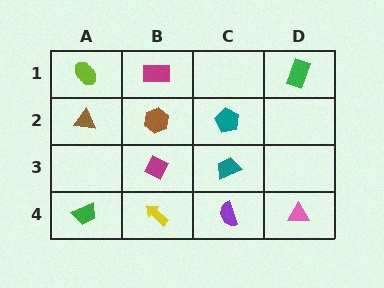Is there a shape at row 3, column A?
No, that cell is empty.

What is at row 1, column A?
A lime ellipse.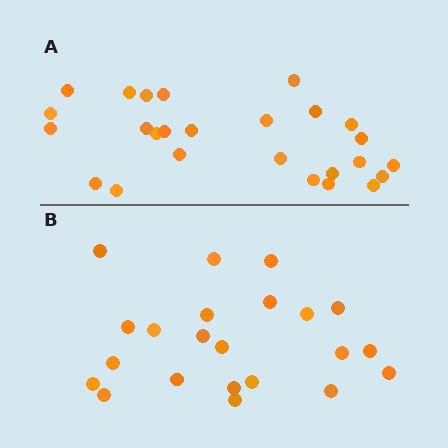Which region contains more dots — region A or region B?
Region A (the top region) has more dots.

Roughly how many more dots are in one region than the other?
Region A has about 4 more dots than region B.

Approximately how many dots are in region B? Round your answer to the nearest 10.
About 20 dots. (The exact count is 22, which rounds to 20.)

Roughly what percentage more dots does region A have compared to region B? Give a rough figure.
About 20% more.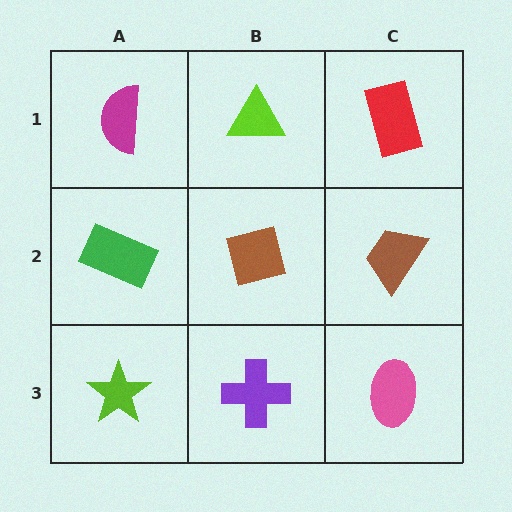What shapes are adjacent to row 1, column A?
A green rectangle (row 2, column A), a lime triangle (row 1, column B).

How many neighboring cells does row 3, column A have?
2.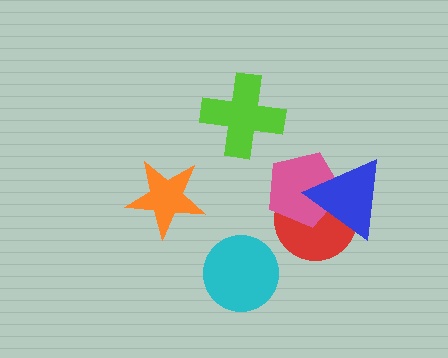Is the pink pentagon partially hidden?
Yes, it is partially covered by another shape.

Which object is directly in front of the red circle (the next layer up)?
The pink pentagon is directly in front of the red circle.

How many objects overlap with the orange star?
0 objects overlap with the orange star.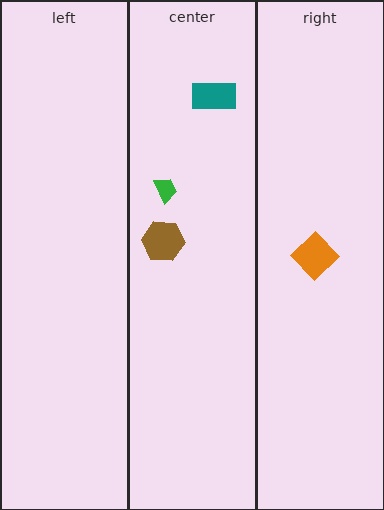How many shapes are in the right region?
1.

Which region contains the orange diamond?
The right region.